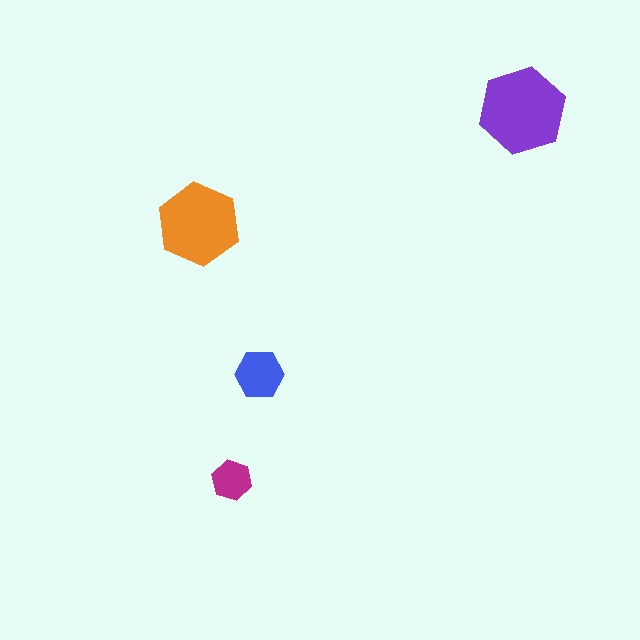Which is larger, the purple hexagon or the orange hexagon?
The purple one.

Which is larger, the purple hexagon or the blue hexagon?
The purple one.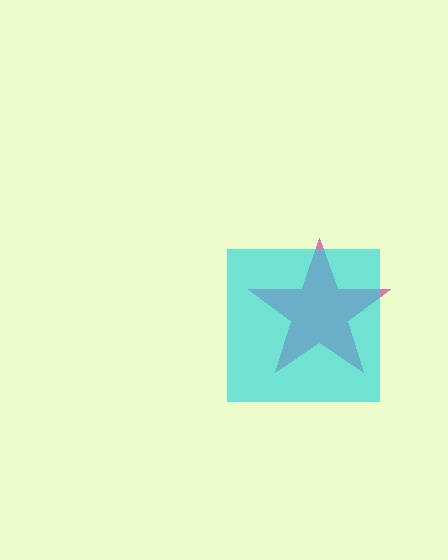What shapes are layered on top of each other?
The layered shapes are: a magenta star, a cyan square.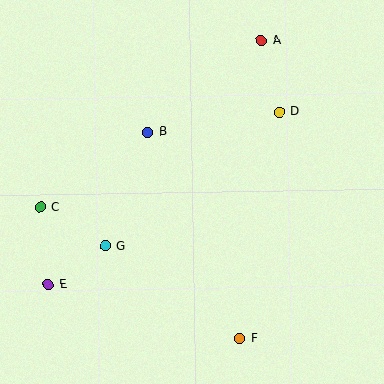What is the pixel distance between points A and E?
The distance between A and E is 324 pixels.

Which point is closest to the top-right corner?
Point A is closest to the top-right corner.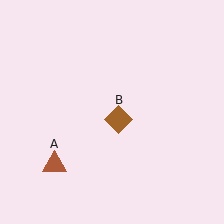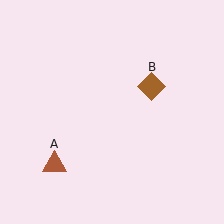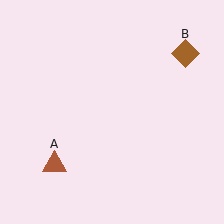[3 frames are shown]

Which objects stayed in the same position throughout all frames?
Brown triangle (object A) remained stationary.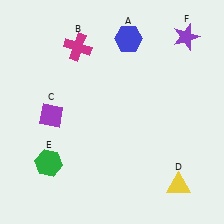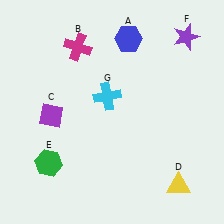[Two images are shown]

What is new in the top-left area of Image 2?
A cyan cross (G) was added in the top-left area of Image 2.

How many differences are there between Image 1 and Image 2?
There is 1 difference between the two images.